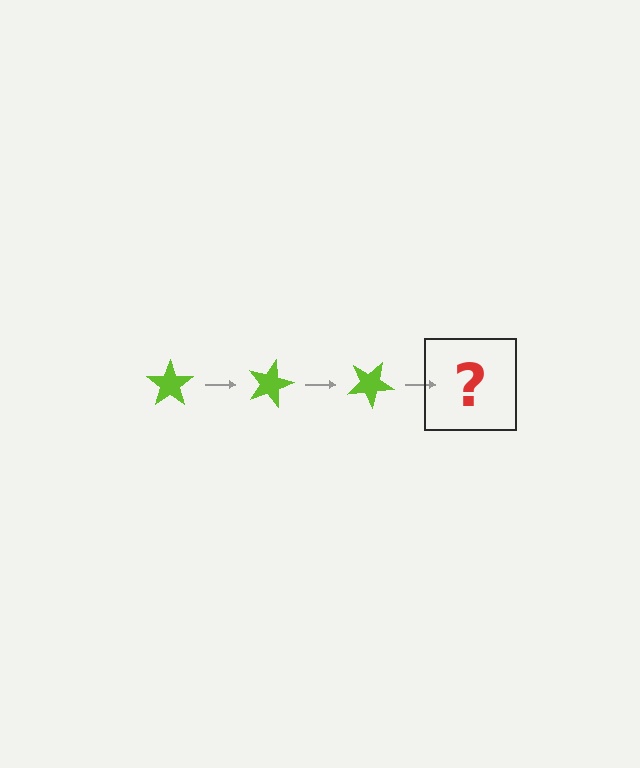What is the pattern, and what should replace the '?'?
The pattern is that the star rotates 15 degrees each step. The '?' should be a lime star rotated 45 degrees.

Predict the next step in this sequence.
The next step is a lime star rotated 45 degrees.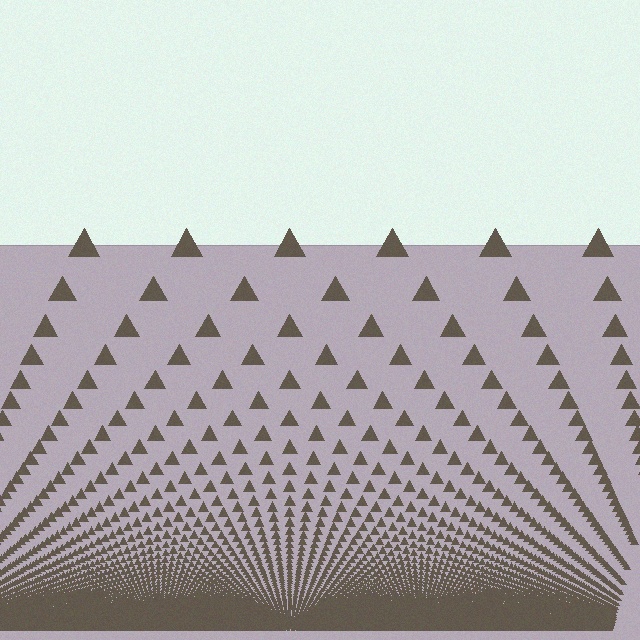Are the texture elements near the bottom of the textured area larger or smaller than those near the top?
Smaller. The gradient is inverted — elements near the bottom are smaller and denser.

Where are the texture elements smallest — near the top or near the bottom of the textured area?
Near the bottom.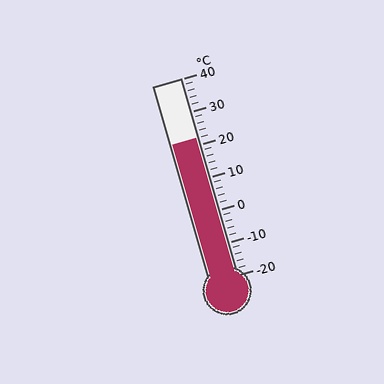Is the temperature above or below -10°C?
The temperature is above -10°C.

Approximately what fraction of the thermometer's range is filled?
The thermometer is filled to approximately 70% of its range.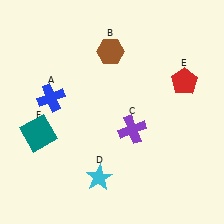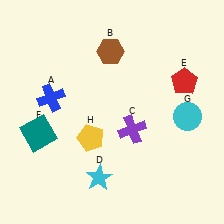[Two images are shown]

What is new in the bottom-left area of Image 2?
A yellow pentagon (H) was added in the bottom-left area of Image 2.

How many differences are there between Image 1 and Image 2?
There are 2 differences between the two images.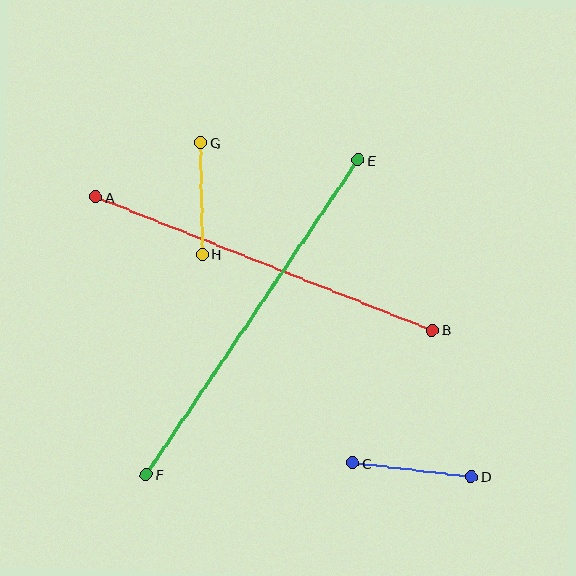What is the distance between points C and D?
The distance is approximately 119 pixels.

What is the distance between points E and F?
The distance is approximately 379 pixels.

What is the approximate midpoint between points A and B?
The midpoint is at approximately (264, 264) pixels.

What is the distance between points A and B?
The distance is approximately 362 pixels.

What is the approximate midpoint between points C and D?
The midpoint is at approximately (412, 470) pixels.